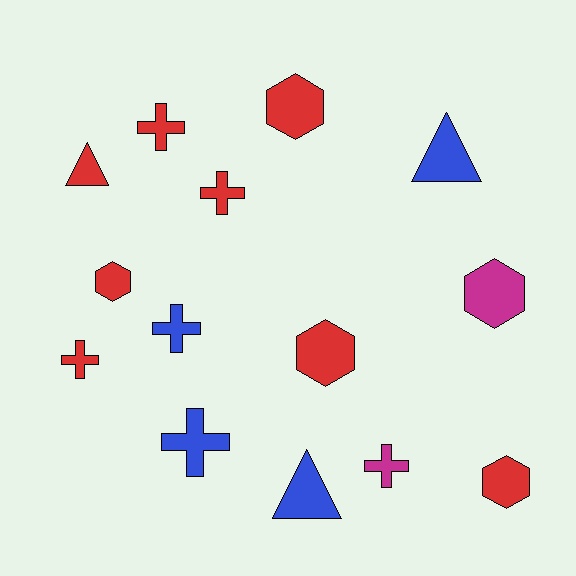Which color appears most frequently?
Red, with 8 objects.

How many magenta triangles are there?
There are no magenta triangles.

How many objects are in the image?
There are 14 objects.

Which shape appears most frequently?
Cross, with 6 objects.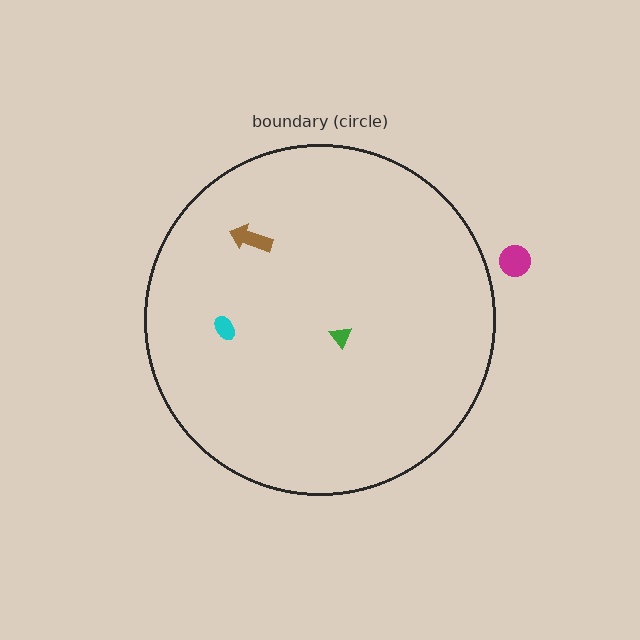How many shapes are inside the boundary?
3 inside, 1 outside.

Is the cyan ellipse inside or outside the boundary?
Inside.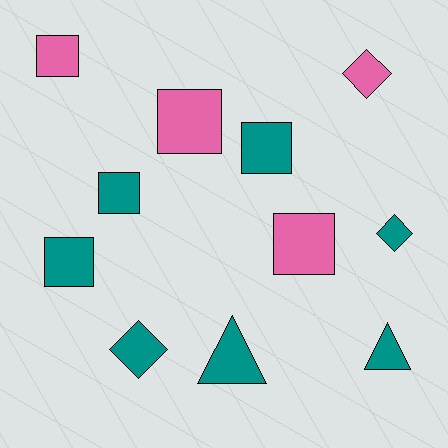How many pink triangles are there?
There are no pink triangles.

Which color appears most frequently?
Teal, with 7 objects.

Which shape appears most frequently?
Square, with 6 objects.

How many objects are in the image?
There are 11 objects.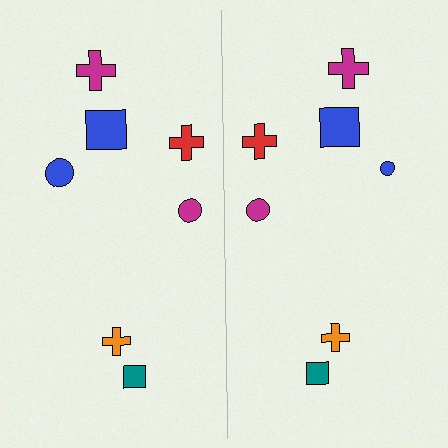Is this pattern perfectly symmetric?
No, the pattern is not perfectly symmetric. The blue circle on the right side has a different size than its mirror counterpart.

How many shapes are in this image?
There are 14 shapes in this image.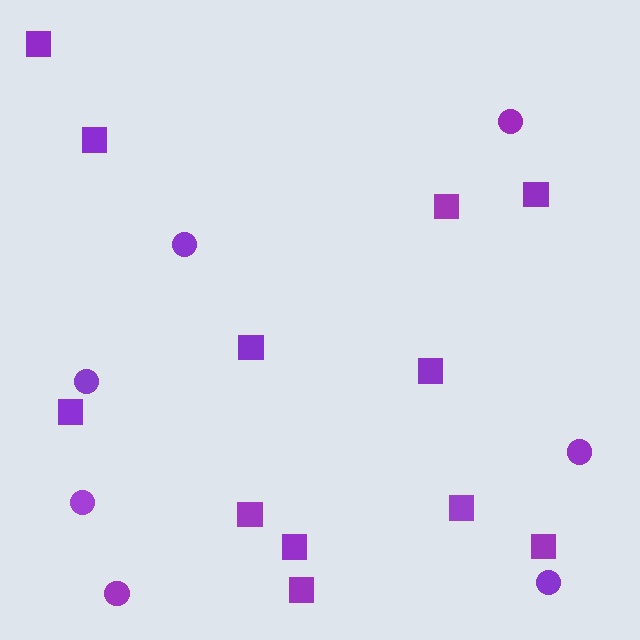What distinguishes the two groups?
There are 2 groups: one group of squares (12) and one group of circles (7).